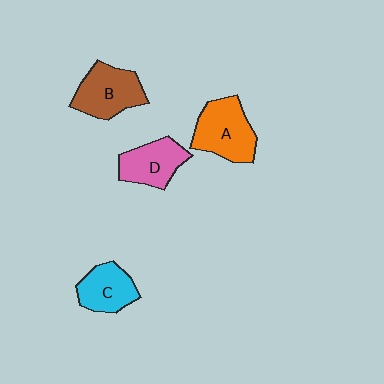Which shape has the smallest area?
Shape C (cyan).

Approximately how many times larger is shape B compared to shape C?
Approximately 1.3 times.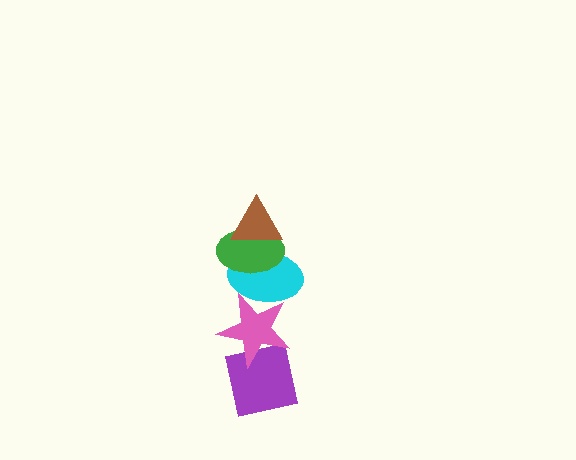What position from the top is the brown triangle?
The brown triangle is 1st from the top.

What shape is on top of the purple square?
The pink star is on top of the purple square.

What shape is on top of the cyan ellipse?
The green ellipse is on top of the cyan ellipse.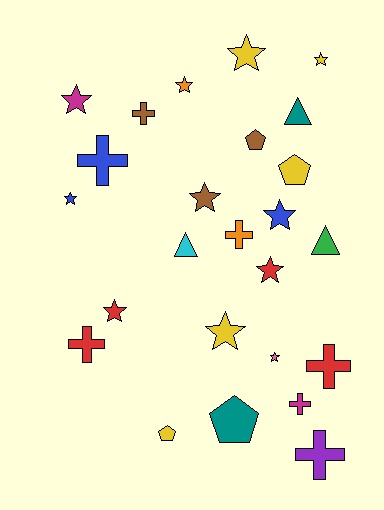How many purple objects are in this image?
There is 1 purple object.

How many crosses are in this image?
There are 7 crosses.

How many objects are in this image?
There are 25 objects.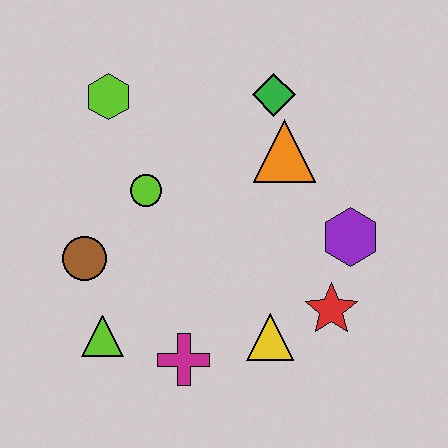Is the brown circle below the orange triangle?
Yes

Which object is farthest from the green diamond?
The lime triangle is farthest from the green diamond.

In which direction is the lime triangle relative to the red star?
The lime triangle is to the left of the red star.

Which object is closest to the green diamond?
The orange triangle is closest to the green diamond.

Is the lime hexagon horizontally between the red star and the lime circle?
No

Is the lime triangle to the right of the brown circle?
Yes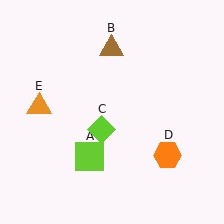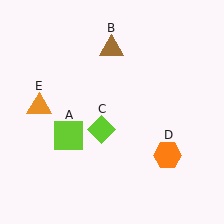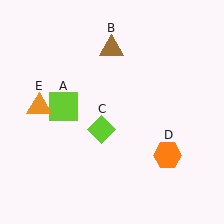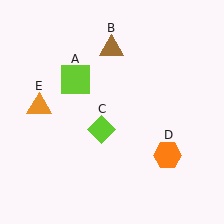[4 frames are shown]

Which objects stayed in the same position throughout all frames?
Brown triangle (object B) and lime diamond (object C) and orange hexagon (object D) and orange triangle (object E) remained stationary.